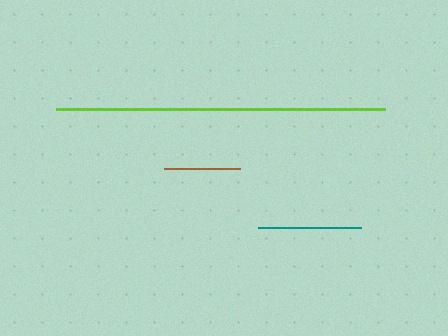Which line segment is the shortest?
The brown line is the shortest at approximately 76 pixels.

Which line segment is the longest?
The lime line is the longest at approximately 329 pixels.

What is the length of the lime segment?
The lime segment is approximately 329 pixels long.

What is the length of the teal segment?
The teal segment is approximately 103 pixels long.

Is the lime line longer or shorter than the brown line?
The lime line is longer than the brown line.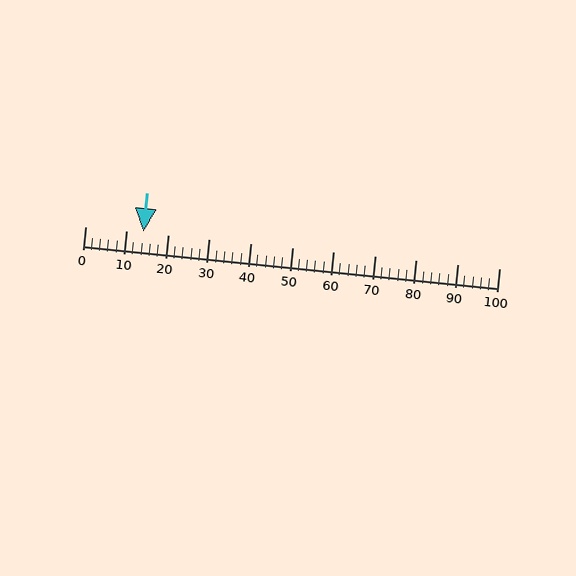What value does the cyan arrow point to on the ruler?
The cyan arrow points to approximately 14.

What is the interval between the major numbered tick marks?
The major tick marks are spaced 10 units apart.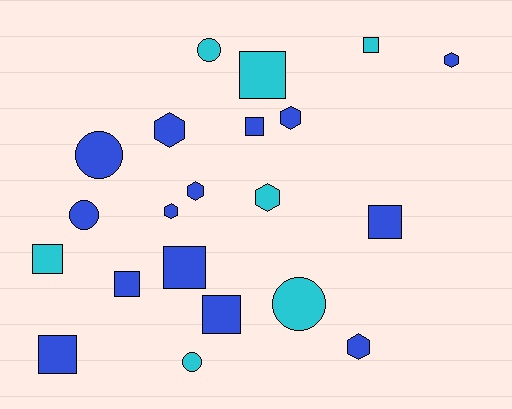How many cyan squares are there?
There are 3 cyan squares.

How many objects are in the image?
There are 21 objects.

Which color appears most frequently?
Blue, with 14 objects.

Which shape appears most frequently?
Square, with 9 objects.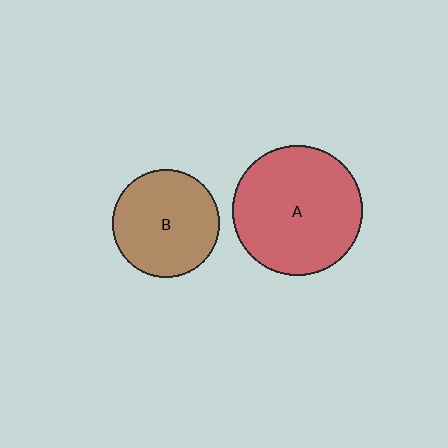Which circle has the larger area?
Circle A (red).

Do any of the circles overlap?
No, none of the circles overlap.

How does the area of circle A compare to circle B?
Approximately 1.5 times.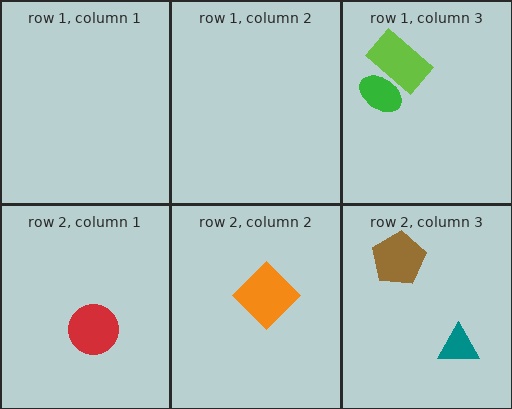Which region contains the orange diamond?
The row 2, column 2 region.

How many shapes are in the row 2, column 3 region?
2.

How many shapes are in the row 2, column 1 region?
1.